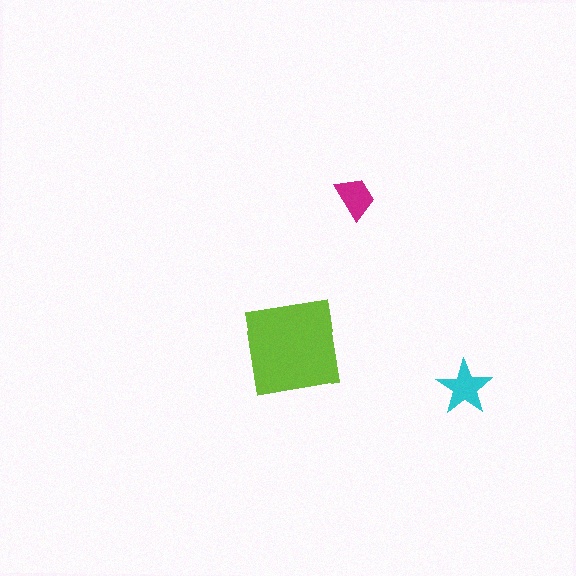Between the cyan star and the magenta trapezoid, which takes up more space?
The cyan star.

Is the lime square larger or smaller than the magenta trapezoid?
Larger.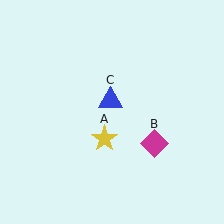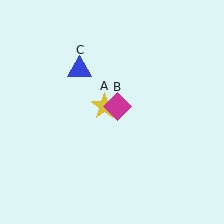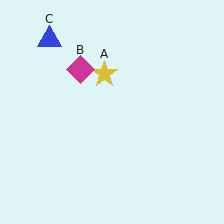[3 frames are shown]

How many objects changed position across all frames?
3 objects changed position: yellow star (object A), magenta diamond (object B), blue triangle (object C).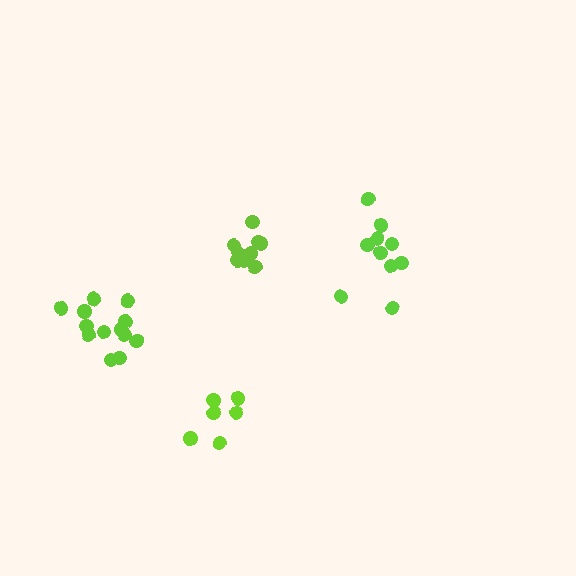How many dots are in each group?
Group 1: 10 dots, Group 2: 7 dots, Group 3: 10 dots, Group 4: 13 dots (40 total).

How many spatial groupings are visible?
There are 4 spatial groupings.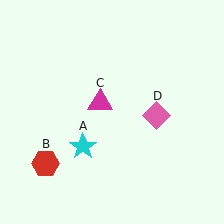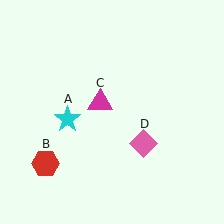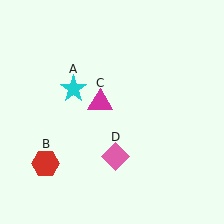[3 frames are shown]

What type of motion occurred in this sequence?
The cyan star (object A), pink diamond (object D) rotated clockwise around the center of the scene.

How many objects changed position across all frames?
2 objects changed position: cyan star (object A), pink diamond (object D).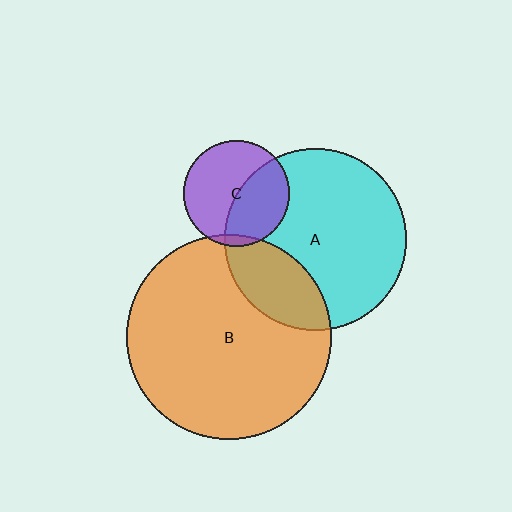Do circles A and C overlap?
Yes.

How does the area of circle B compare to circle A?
Approximately 1.3 times.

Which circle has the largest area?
Circle B (orange).